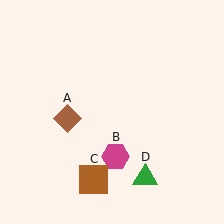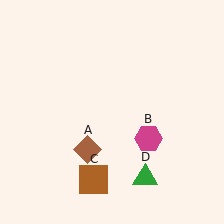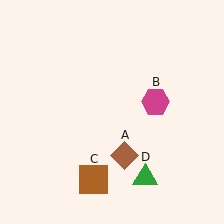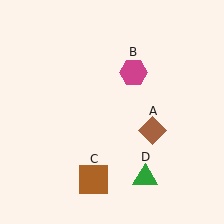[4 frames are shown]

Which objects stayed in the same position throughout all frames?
Brown square (object C) and green triangle (object D) remained stationary.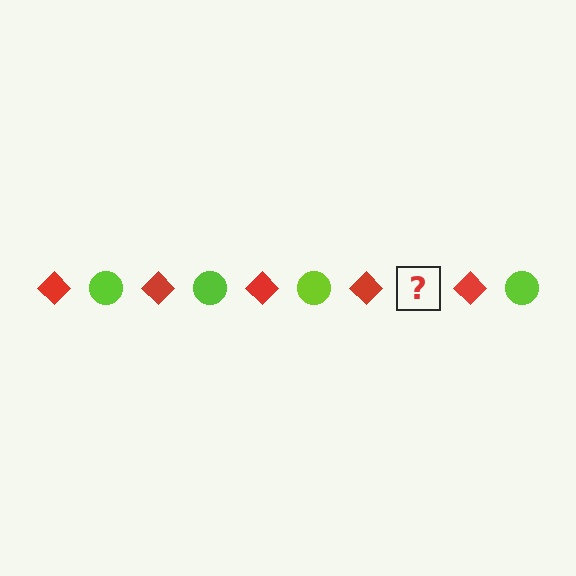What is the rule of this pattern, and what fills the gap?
The rule is that the pattern alternates between red diamond and lime circle. The gap should be filled with a lime circle.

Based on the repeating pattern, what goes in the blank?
The blank should be a lime circle.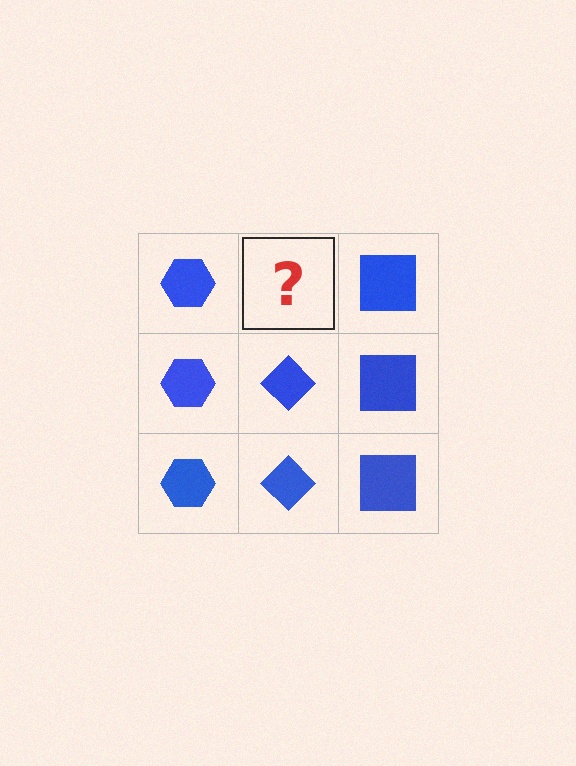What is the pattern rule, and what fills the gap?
The rule is that each column has a consistent shape. The gap should be filled with a blue diamond.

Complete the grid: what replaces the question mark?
The question mark should be replaced with a blue diamond.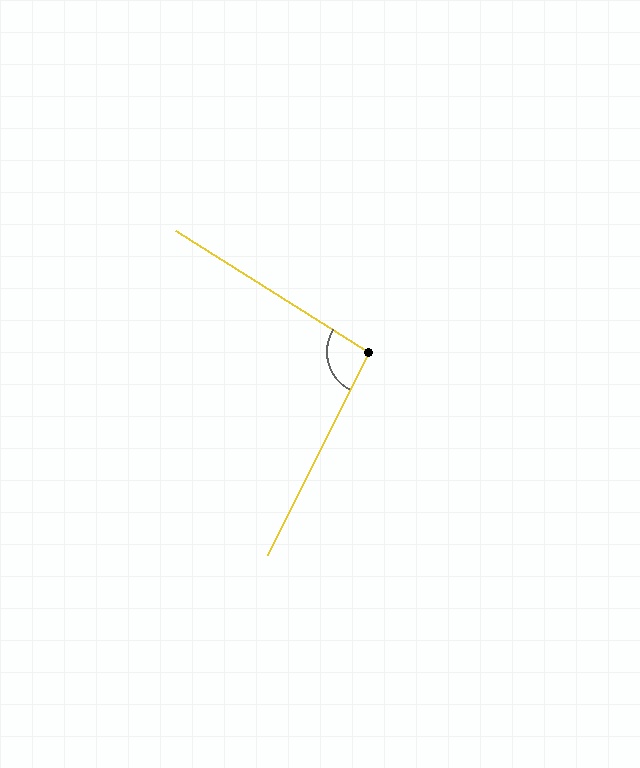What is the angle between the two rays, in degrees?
Approximately 96 degrees.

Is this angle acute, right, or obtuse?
It is obtuse.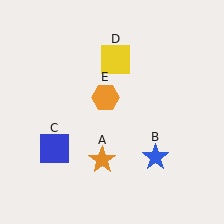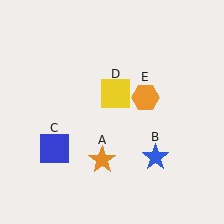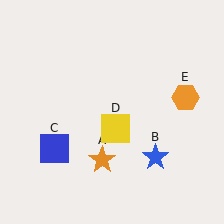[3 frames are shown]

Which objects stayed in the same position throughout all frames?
Orange star (object A) and blue star (object B) and blue square (object C) remained stationary.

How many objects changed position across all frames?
2 objects changed position: yellow square (object D), orange hexagon (object E).